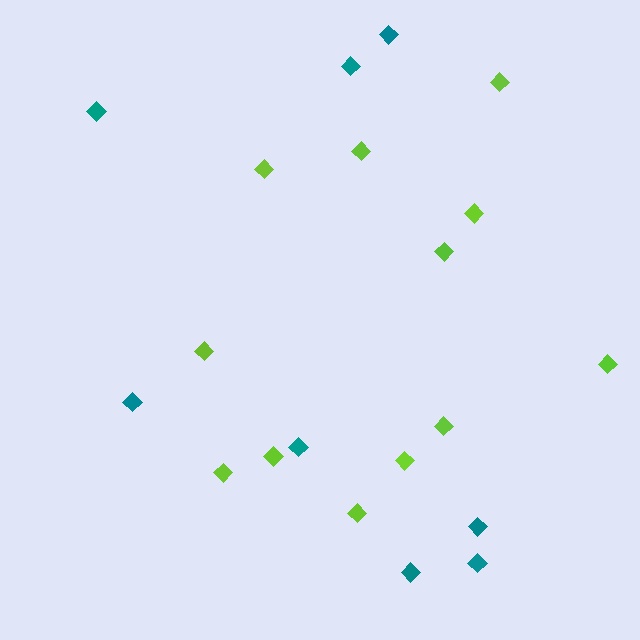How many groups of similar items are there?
There are 2 groups: one group of lime diamonds (12) and one group of teal diamonds (8).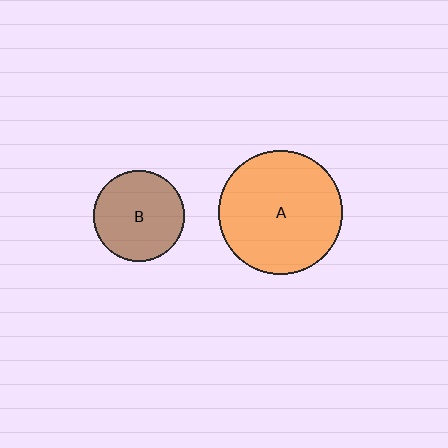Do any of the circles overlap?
No, none of the circles overlap.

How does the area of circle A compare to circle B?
Approximately 1.9 times.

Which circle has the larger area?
Circle A (orange).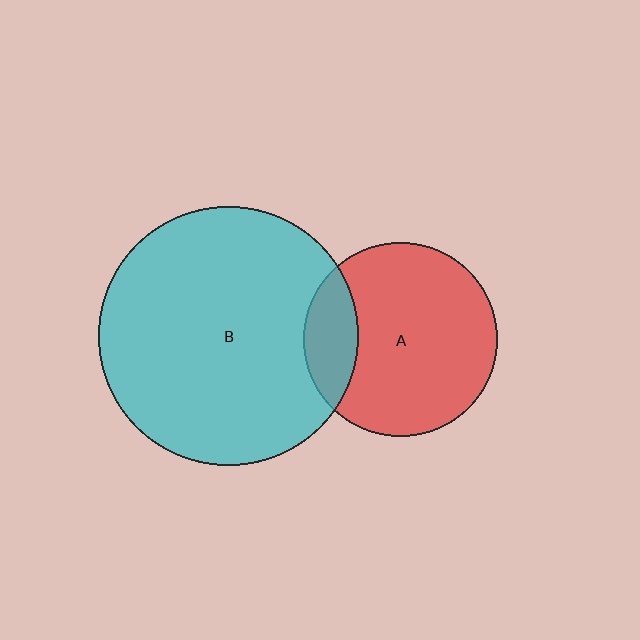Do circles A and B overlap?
Yes.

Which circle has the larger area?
Circle B (cyan).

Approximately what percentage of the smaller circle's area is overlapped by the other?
Approximately 20%.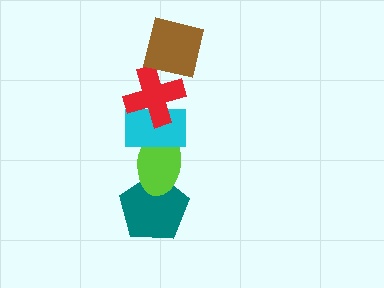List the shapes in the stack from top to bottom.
From top to bottom: the brown square, the red cross, the cyan rectangle, the lime ellipse, the teal pentagon.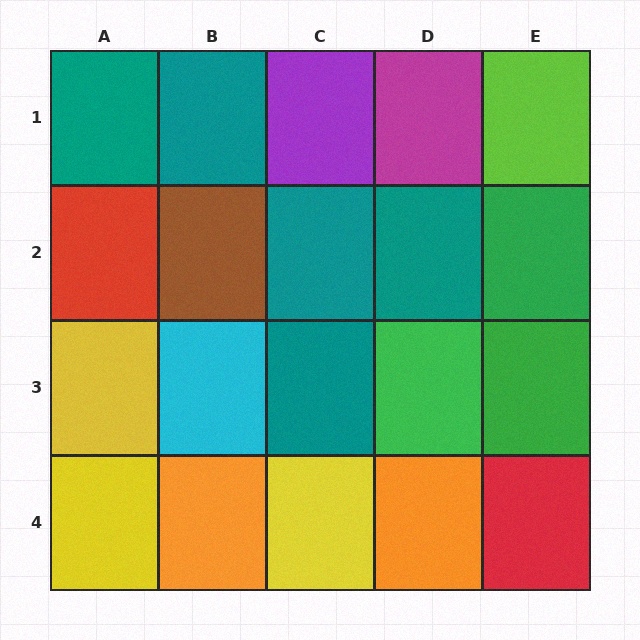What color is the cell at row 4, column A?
Yellow.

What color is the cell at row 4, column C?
Yellow.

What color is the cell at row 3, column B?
Cyan.